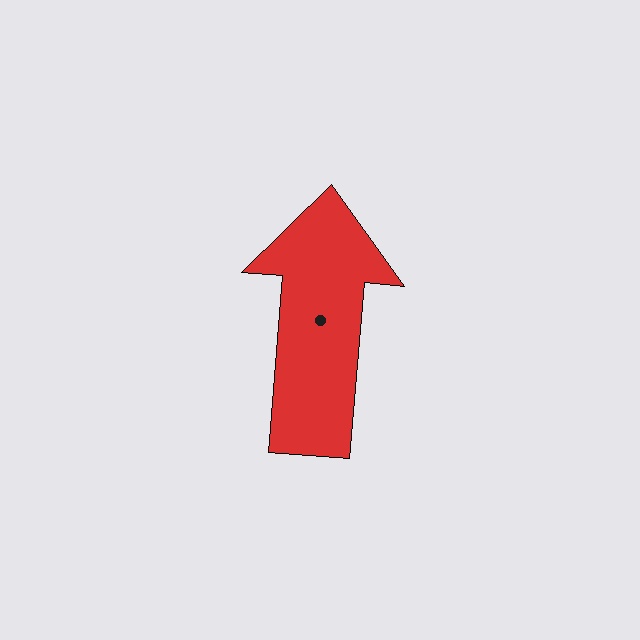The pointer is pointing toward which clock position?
Roughly 12 o'clock.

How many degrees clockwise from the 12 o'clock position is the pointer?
Approximately 5 degrees.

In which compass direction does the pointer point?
North.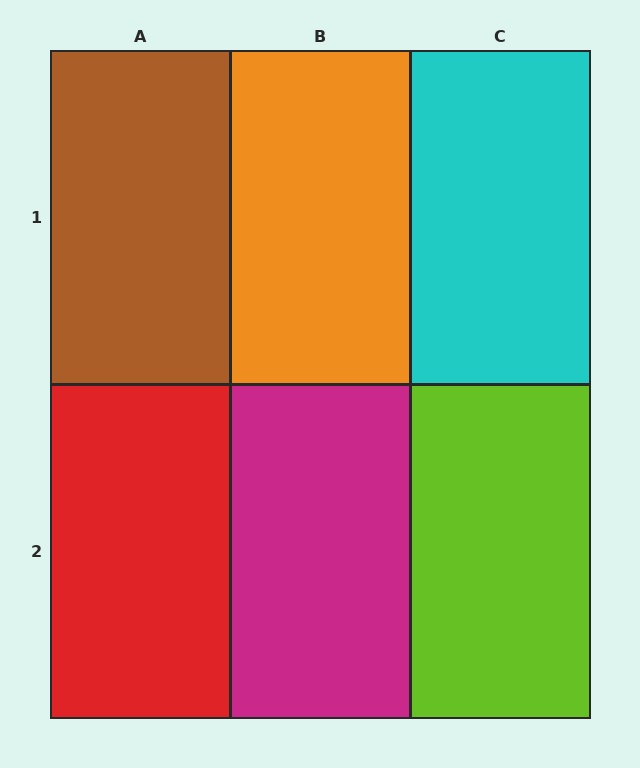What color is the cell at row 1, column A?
Brown.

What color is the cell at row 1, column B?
Orange.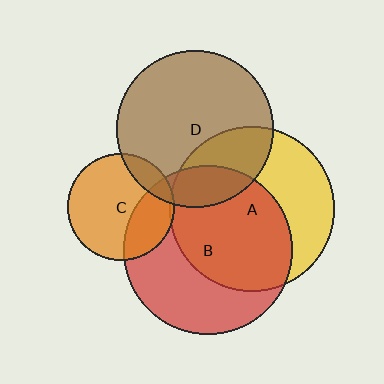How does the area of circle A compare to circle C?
Approximately 2.4 times.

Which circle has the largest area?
Circle B (red).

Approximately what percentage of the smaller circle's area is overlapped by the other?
Approximately 30%.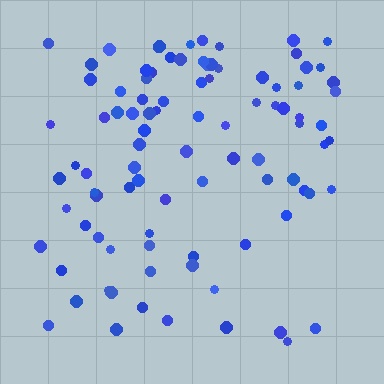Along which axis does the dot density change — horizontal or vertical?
Vertical.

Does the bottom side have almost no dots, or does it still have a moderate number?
Still a moderate number, just noticeably fewer than the top.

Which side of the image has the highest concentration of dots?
The top.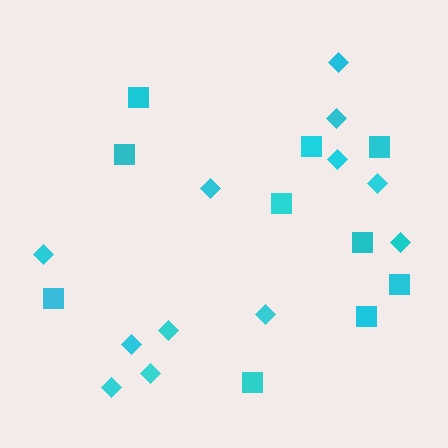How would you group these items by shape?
There are 2 groups: one group of squares (10) and one group of diamonds (12).